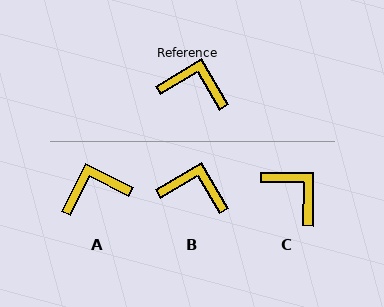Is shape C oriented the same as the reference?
No, it is off by about 31 degrees.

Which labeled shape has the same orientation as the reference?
B.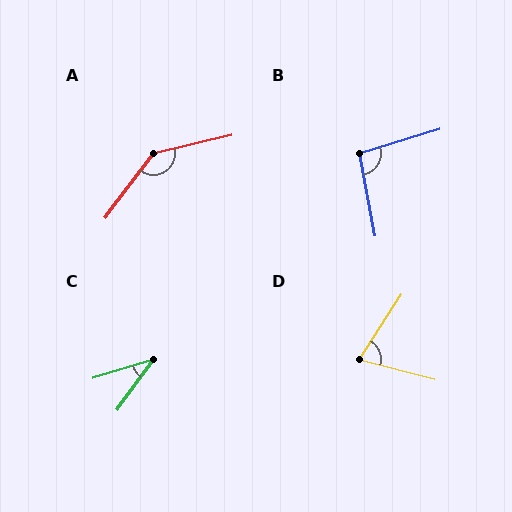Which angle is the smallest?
C, at approximately 37 degrees.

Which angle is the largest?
A, at approximately 141 degrees.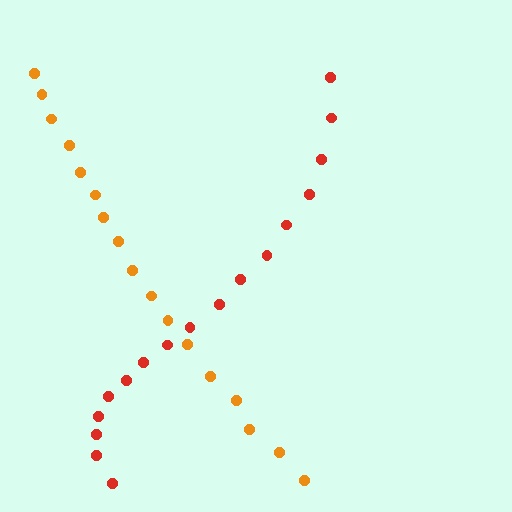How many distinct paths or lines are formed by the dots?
There are 2 distinct paths.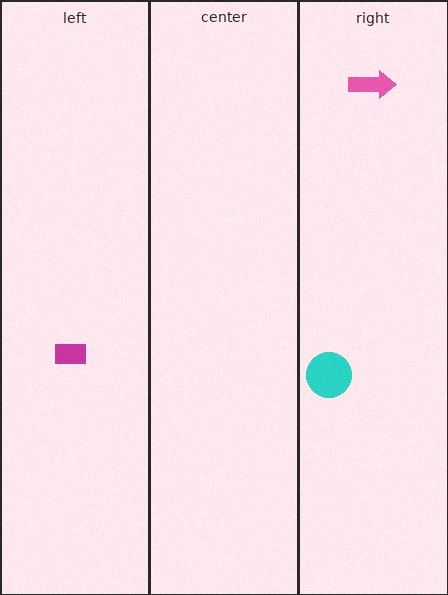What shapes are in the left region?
The magenta rectangle.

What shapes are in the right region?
The cyan circle, the pink arrow.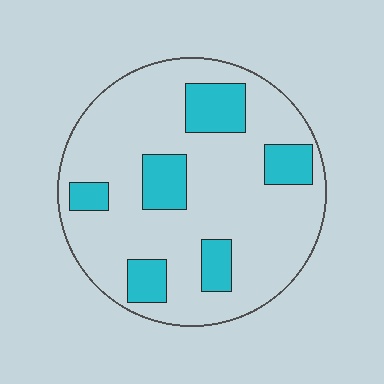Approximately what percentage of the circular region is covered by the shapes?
Approximately 20%.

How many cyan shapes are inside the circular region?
6.